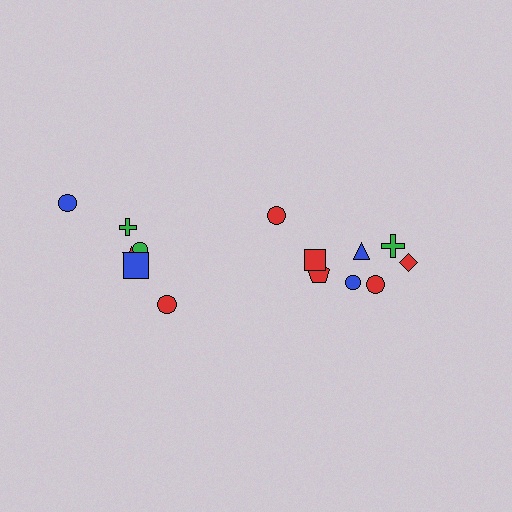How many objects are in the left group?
There are 6 objects.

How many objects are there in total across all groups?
There are 14 objects.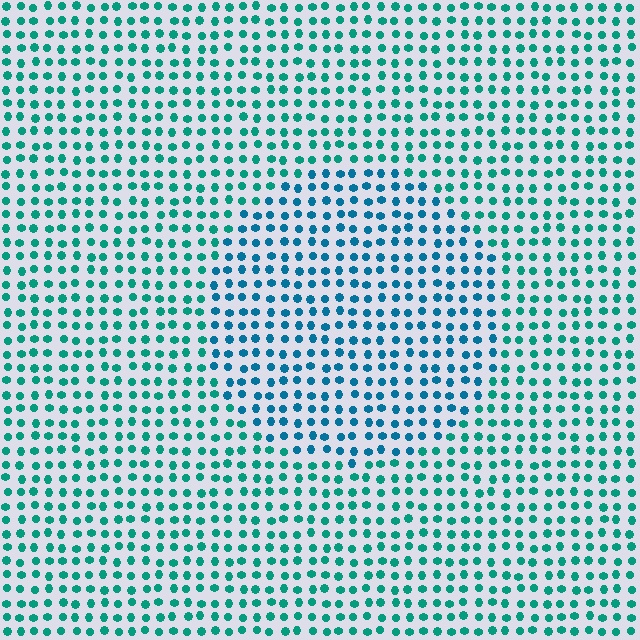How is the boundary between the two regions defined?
The boundary is defined purely by a slight shift in hue (about 28 degrees). Spacing, size, and orientation are identical on both sides.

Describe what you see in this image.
The image is filled with small teal elements in a uniform arrangement. A circle-shaped region is visible where the elements are tinted to a slightly different hue, forming a subtle color boundary.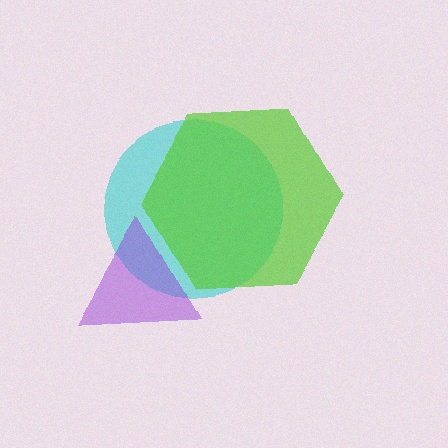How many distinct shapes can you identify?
There are 3 distinct shapes: a cyan circle, a lime hexagon, a purple triangle.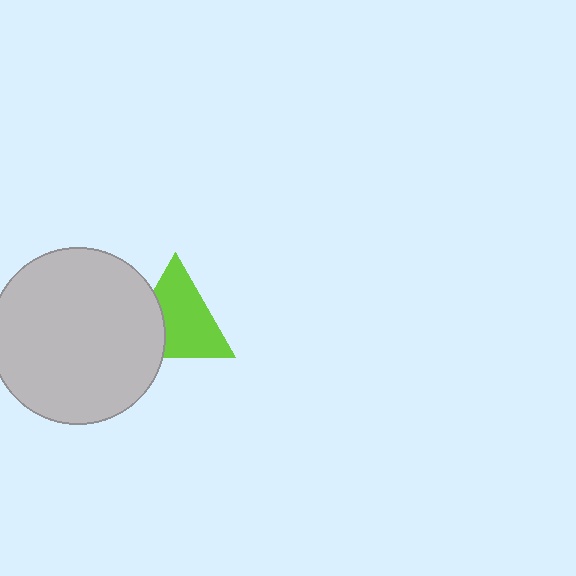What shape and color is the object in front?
The object in front is a light gray circle.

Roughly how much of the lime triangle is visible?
Most of it is visible (roughly 70%).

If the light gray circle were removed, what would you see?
You would see the complete lime triangle.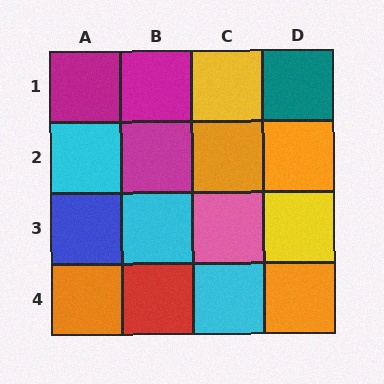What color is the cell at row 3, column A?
Blue.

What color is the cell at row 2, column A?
Cyan.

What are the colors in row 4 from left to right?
Orange, red, cyan, orange.